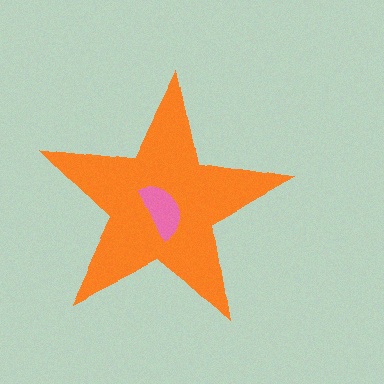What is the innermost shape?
The pink semicircle.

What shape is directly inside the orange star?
The pink semicircle.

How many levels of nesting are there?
2.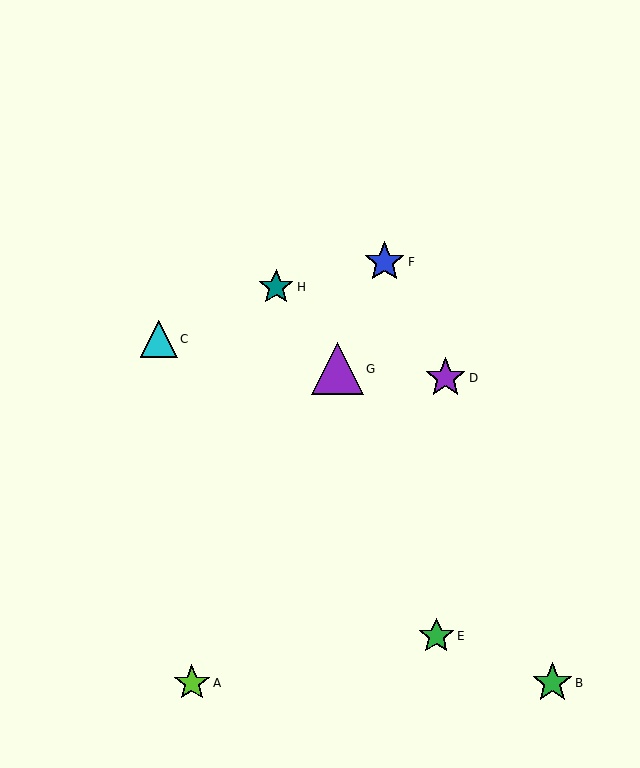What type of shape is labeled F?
Shape F is a blue star.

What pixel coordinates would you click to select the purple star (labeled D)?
Click at (445, 378) to select the purple star D.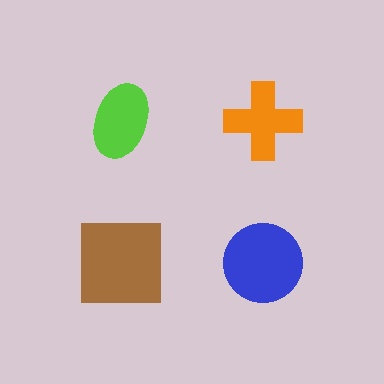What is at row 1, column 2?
An orange cross.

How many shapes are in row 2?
2 shapes.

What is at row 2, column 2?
A blue circle.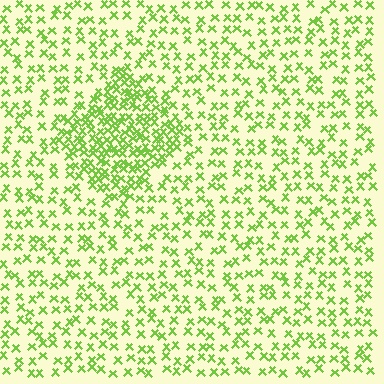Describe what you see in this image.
The image contains small lime elements arranged at two different densities. A diamond-shaped region is visible where the elements are more densely packed than the surrounding area.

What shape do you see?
I see a diamond.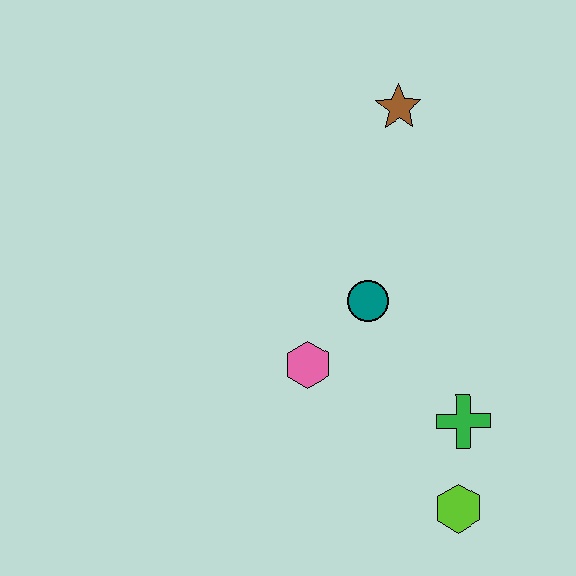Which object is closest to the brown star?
The teal circle is closest to the brown star.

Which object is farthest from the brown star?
The lime hexagon is farthest from the brown star.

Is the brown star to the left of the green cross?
Yes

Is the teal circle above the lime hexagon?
Yes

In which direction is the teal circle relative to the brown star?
The teal circle is below the brown star.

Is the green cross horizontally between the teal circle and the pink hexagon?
No